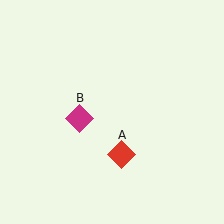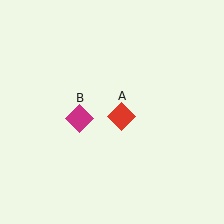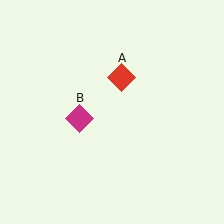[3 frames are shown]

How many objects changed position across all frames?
1 object changed position: red diamond (object A).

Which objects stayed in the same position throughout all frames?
Magenta diamond (object B) remained stationary.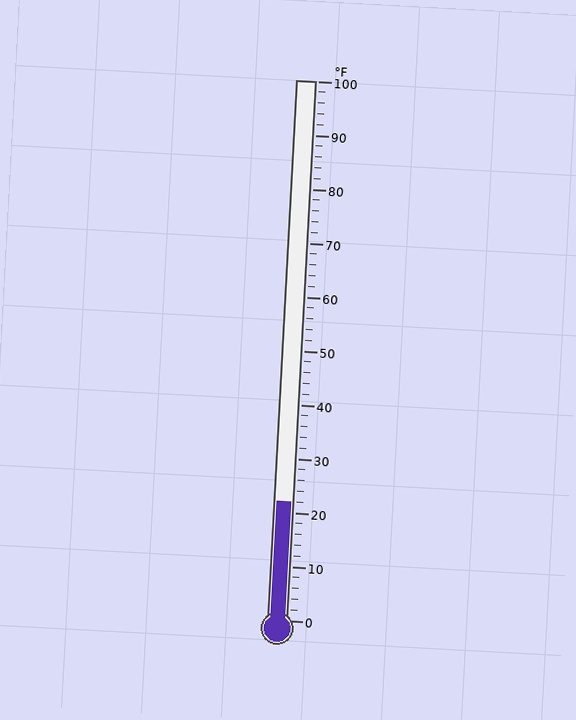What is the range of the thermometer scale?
The thermometer scale ranges from 0°F to 100°F.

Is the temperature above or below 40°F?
The temperature is below 40°F.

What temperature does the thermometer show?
The thermometer shows approximately 22°F.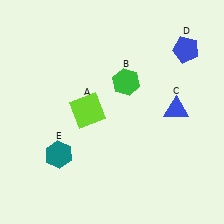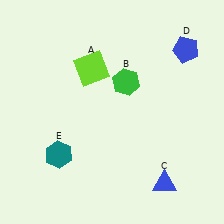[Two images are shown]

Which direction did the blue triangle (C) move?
The blue triangle (C) moved down.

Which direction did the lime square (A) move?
The lime square (A) moved up.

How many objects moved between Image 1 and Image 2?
2 objects moved between the two images.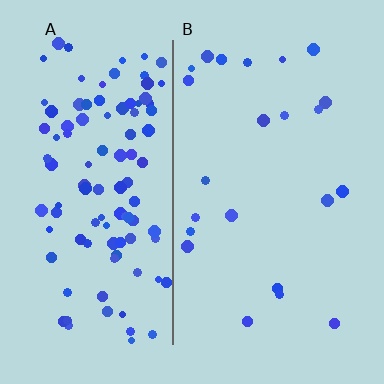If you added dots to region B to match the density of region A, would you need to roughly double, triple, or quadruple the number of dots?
Approximately quadruple.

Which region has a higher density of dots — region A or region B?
A (the left).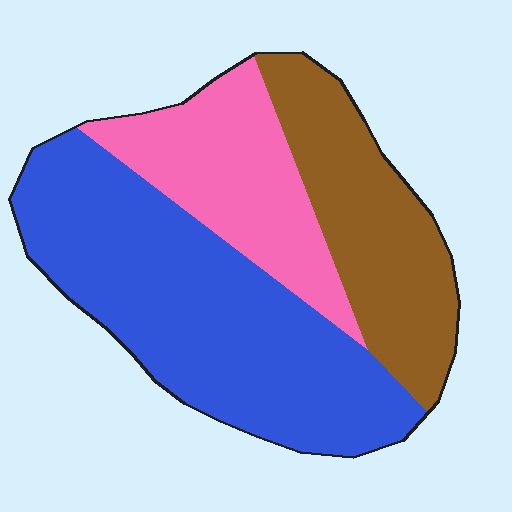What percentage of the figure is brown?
Brown takes up between a quarter and a half of the figure.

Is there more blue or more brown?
Blue.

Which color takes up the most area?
Blue, at roughly 50%.